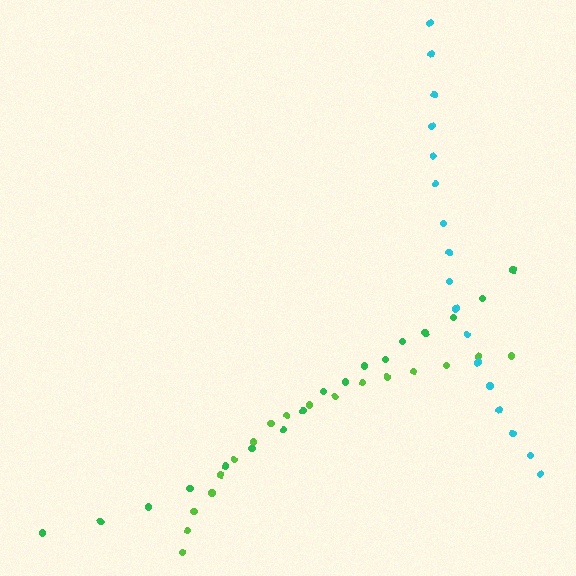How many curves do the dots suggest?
There are 3 distinct paths.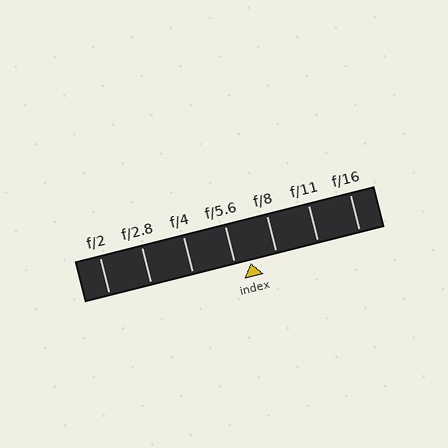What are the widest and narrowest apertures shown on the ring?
The widest aperture shown is f/2 and the narrowest is f/16.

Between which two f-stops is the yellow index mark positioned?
The index mark is between f/5.6 and f/8.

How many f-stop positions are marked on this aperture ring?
There are 7 f-stop positions marked.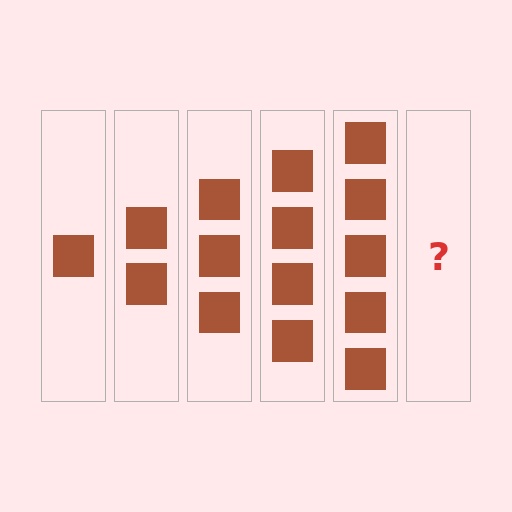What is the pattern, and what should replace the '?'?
The pattern is that each step adds one more square. The '?' should be 6 squares.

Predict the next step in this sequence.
The next step is 6 squares.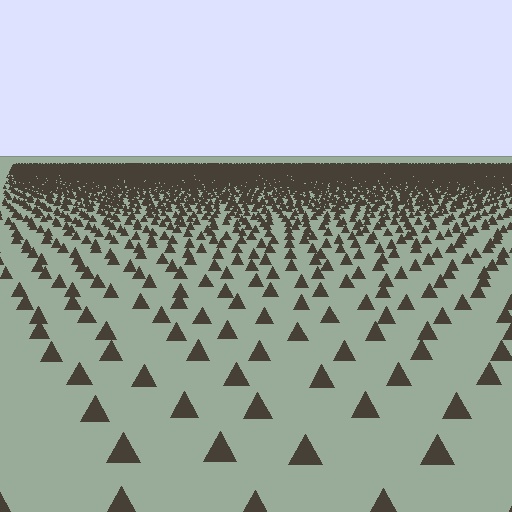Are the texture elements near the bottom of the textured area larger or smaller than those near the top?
Larger. Near the bottom, elements are closer to the viewer and appear at a bigger on-screen size.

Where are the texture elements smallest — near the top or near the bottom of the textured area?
Near the top.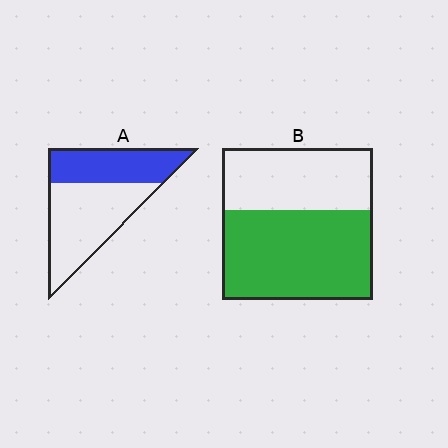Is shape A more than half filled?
No.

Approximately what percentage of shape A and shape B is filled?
A is approximately 40% and B is approximately 60%.